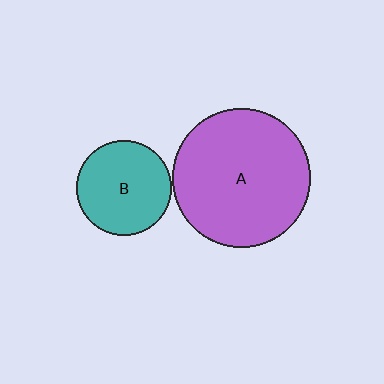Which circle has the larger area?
Circle A (purple).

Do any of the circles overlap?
No, none of the circles overlap.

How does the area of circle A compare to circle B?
Approximately 2.1 times.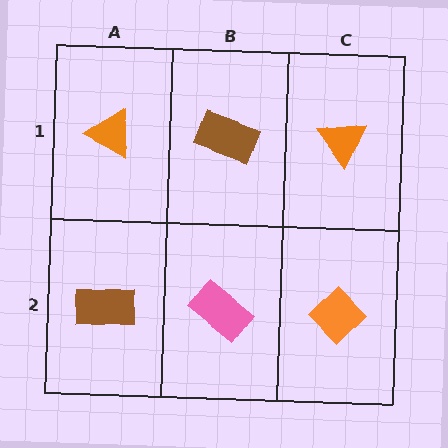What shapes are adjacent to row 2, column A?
An orange triangle (row 1, column A), a pink rectangle (row 2, column B).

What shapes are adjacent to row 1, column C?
An orange diamond (row 2, column C), a brown rectangle (row 1, column B).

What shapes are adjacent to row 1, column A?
A brown rectangle (row 2, column A), a brown rectangle (row 1, column B).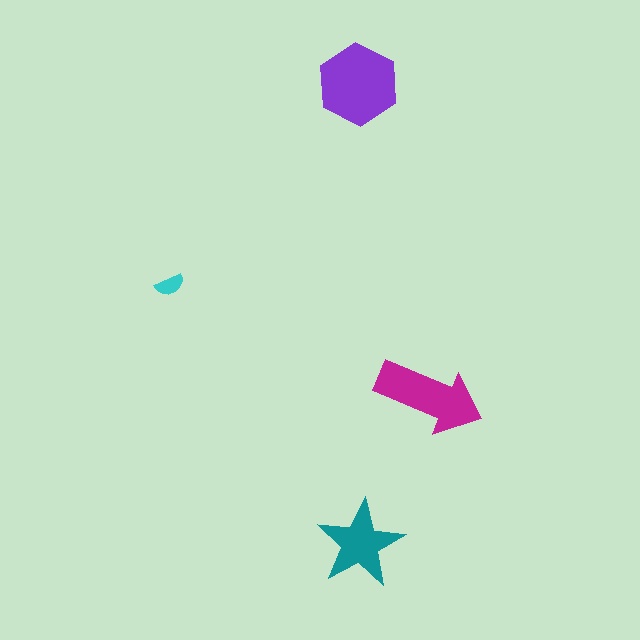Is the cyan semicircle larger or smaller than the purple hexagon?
Smaller.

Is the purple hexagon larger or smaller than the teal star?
Larger.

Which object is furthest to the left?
The cyan semicircle is leftmost.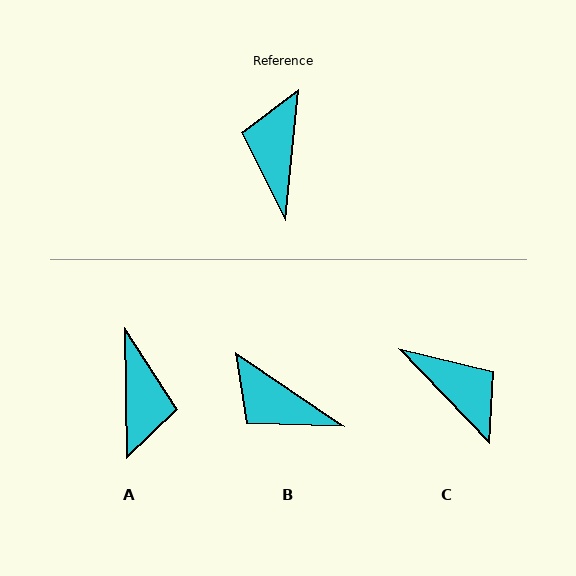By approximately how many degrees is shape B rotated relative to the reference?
Approximately 62 degrees counter-clockwise.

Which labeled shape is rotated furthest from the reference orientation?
A, about 173 degrees away.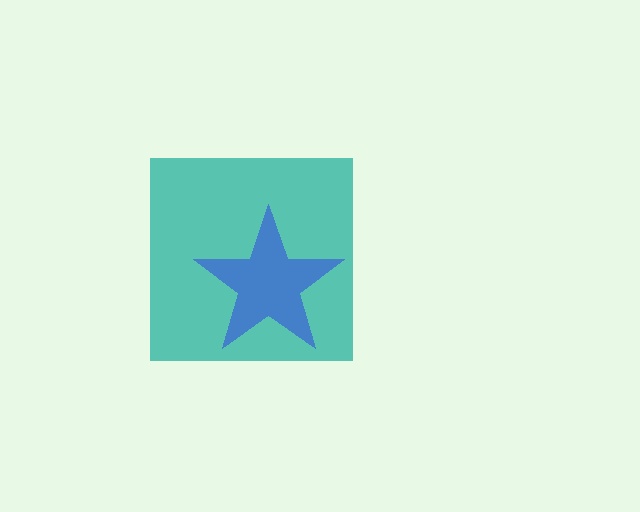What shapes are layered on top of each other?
The layered shapes are: a teal square, a blue star.